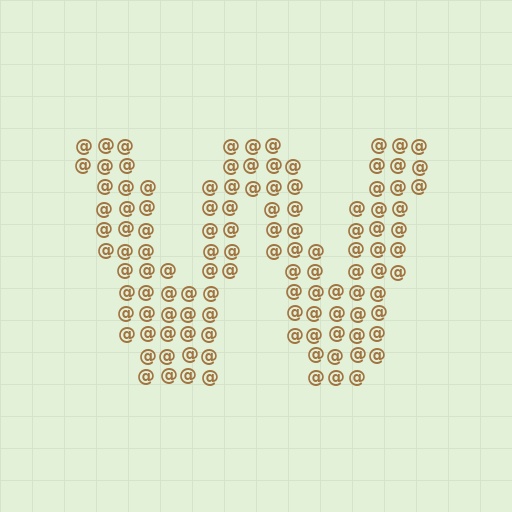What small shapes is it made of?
It is made of small at signs.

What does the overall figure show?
The overall figure shows the letter W.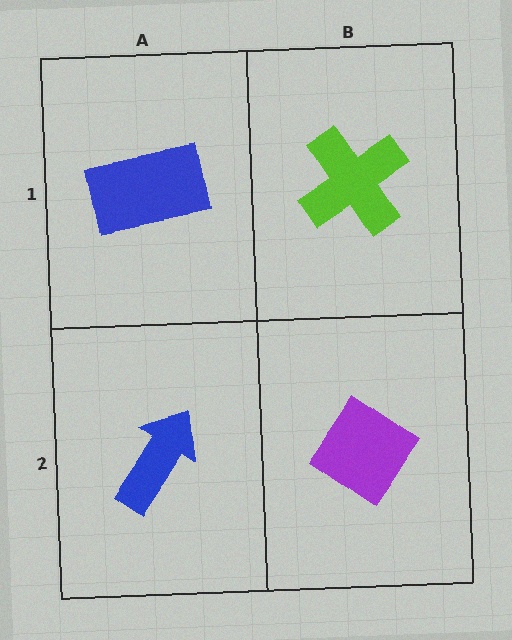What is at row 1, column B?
A lime cross.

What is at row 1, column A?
A blue rectangle.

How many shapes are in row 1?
2 shapes.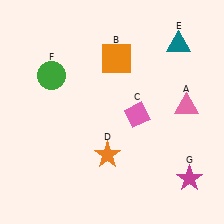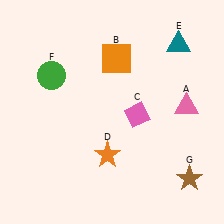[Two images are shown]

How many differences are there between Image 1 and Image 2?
There is 1 difference between the two images.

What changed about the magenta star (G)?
In Image 1, G is magenta. In Image 2, it changed to brown.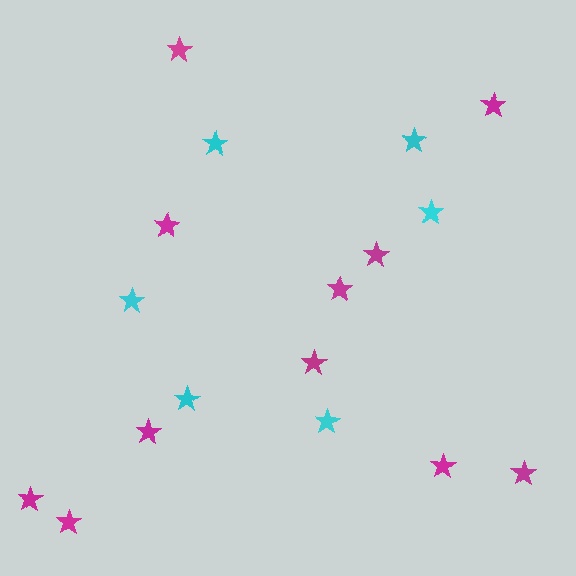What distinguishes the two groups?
There are 2 groups: one group of magenta stars (11) and one group of cyan stars (6).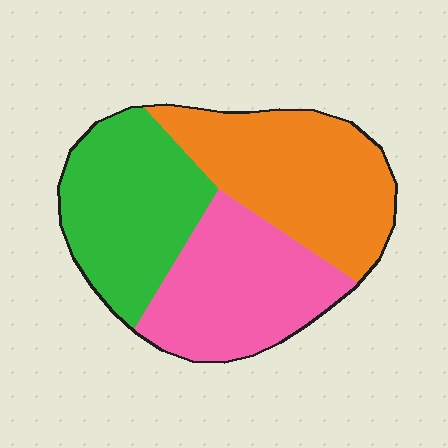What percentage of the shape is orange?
Orange takes up about three eighths (3/8) of the shape.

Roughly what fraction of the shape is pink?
Pink takes up about one third (1/3) of the shape.